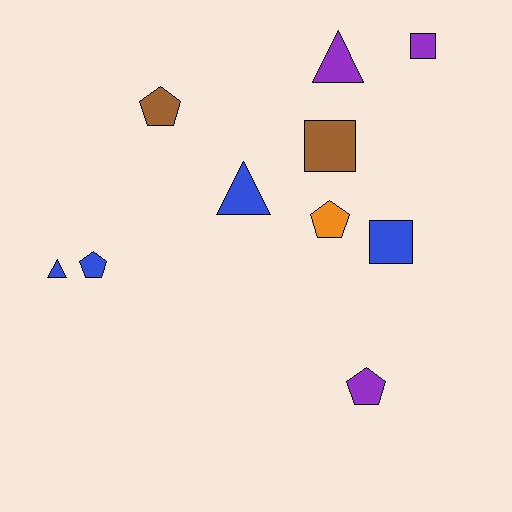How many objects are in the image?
There are 10 objects.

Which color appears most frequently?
Blue, with 4 objects.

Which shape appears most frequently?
Pentagon, with 4 objects.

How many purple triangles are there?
There is 1 purple triangle.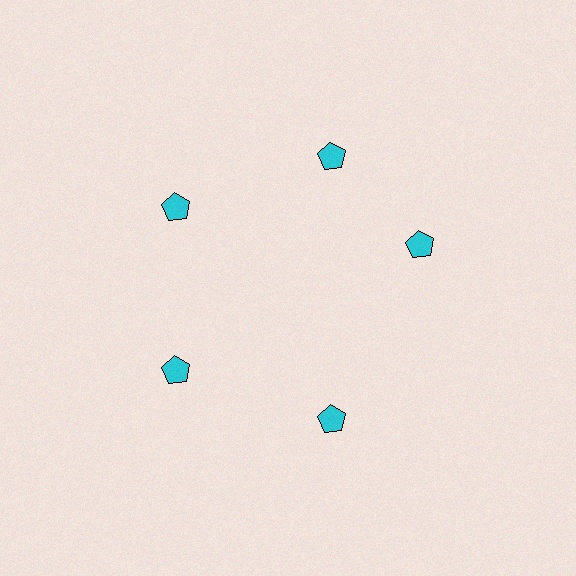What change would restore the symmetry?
The symmetry would be restored by rotating it back into even spacing with its neighbors so that all 5 pentagons sit at equal angles and equal distance from the center.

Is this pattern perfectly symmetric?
No. The 5 cyan pentagons are arranged in a ring, but one element near the 3 o'clock position is rotated out of alignment along the ring, breaking the 5-fold rotational symmetry.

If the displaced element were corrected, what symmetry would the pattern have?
It would have 5-fold rotational symmetry — the pattern would map onto itself every 72 degrees.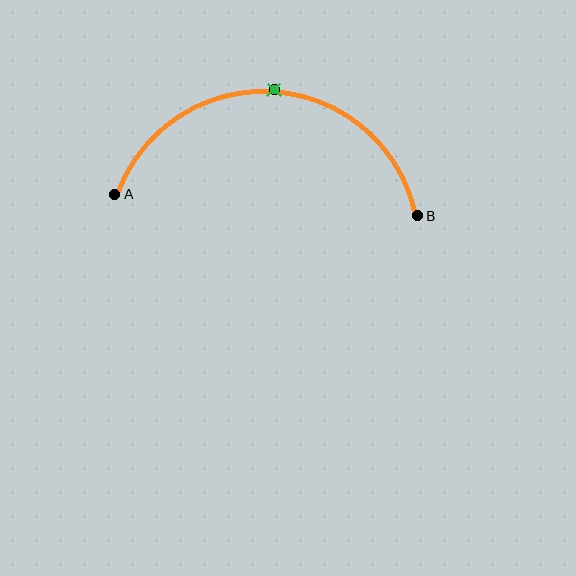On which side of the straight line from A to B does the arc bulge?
The arc bulges above the straight line connecting A and B.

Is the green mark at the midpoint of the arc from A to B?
Yes. The green mark lies on the arc at equal arc-length from both A and B — it is the arc midpoint.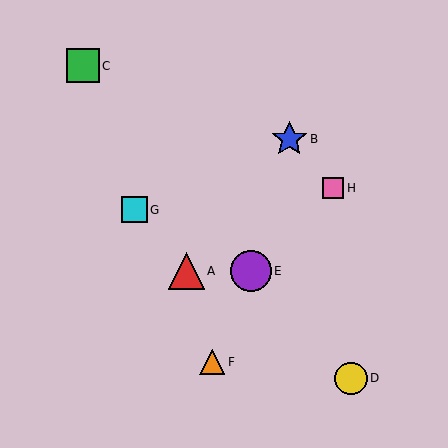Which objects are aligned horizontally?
Objects A, E are aligned horizontally.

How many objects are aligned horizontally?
2 objects (A, E) are aligned horizontally.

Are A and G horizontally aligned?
No, A is at y≈271 and G is at y≈210.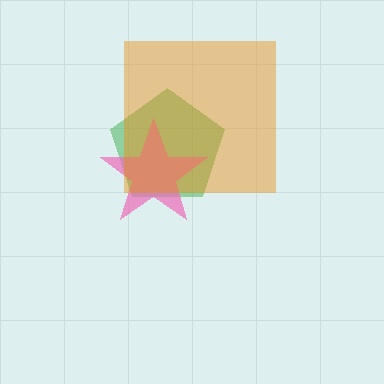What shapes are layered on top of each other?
The layered shapes are: a green pentagon, a pink star, an orange square.